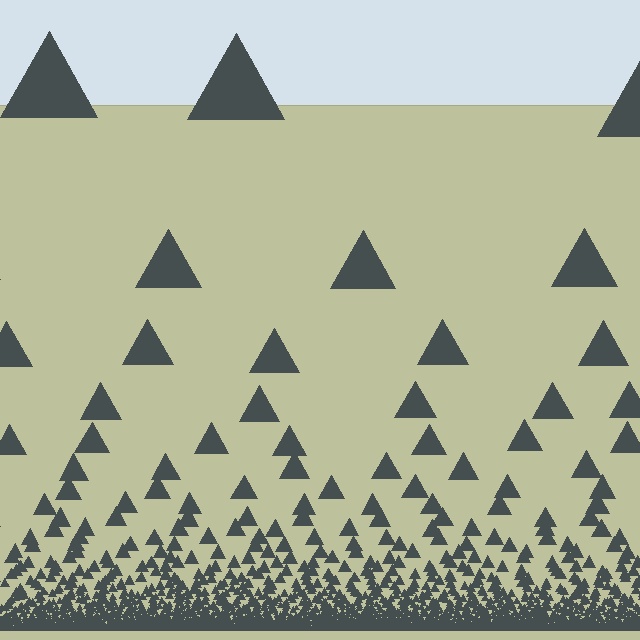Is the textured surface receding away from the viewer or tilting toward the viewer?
The surface appears to tilt toward the viewer. Texture elements get larger and sparser toward the top.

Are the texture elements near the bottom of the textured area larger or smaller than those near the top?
Smaller. The gradient is inverted — elements near the bottom are smaller and denser.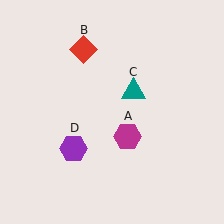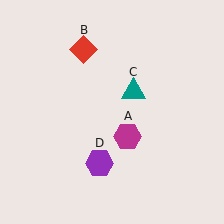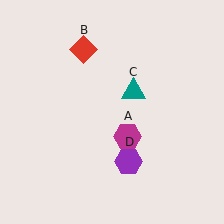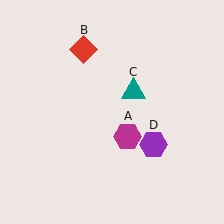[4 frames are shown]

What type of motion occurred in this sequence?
The purple hexagon (object D) rotated counterclockwise around the center of the scene.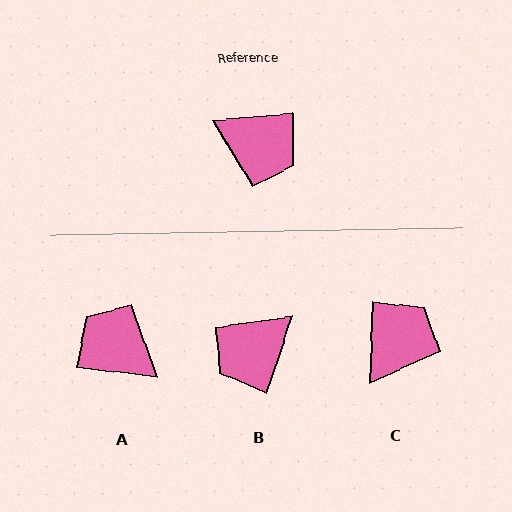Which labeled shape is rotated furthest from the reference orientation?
A, about 168 degrees away.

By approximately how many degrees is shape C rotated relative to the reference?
Approximately 83 degrees counter-clockwise.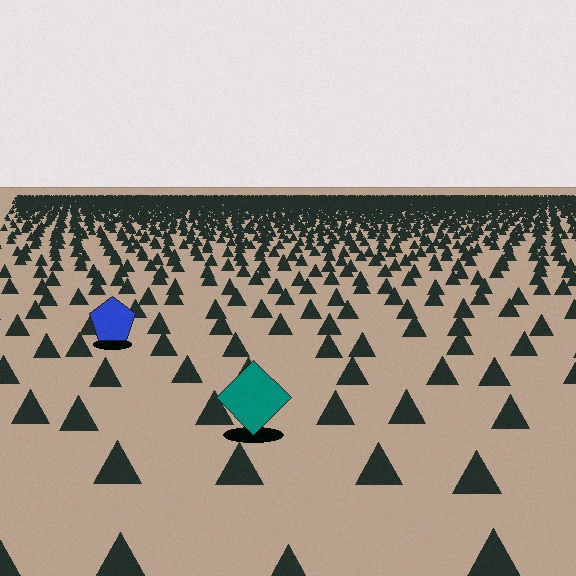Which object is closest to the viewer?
The teal diamond is closest. The texture marks near it are larger and more spread out.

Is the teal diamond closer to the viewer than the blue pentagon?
Yes. The teal diamond is closer — you can tell from the texture gradient: the ground texture is coarser near it.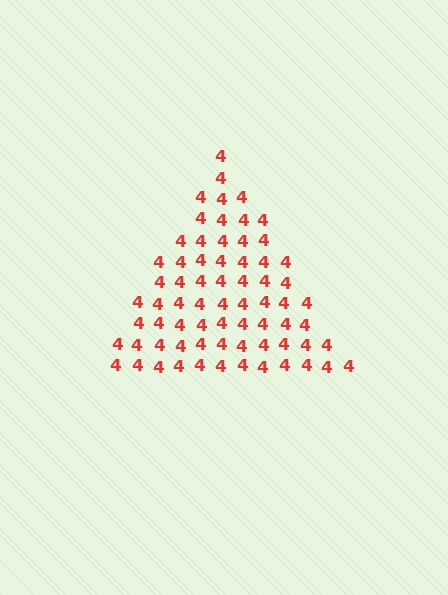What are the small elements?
The small elements are digit 4's.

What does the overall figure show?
The overall figure shows a triangle.